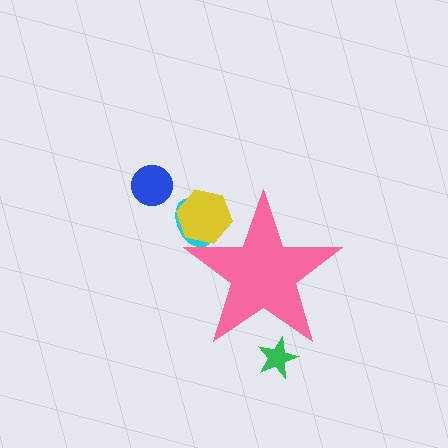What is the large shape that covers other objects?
A pink star.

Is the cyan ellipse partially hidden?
Yes, the cyan ellipse is partially hidden behind the pink star.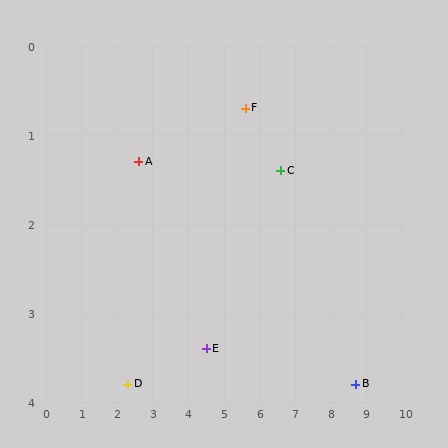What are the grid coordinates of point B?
Point B is at approximately (8.7, 3.8).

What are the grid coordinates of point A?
Point A is at approximately (2.6, 1.3).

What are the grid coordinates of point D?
Point D is at approximately (2.3, 3.8).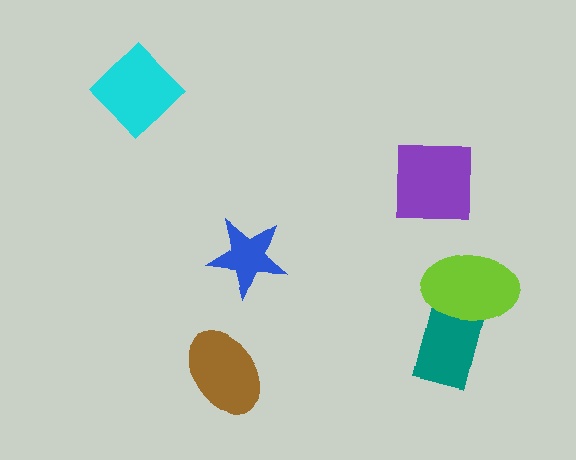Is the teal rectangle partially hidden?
Yes, it is partially covered by another shape.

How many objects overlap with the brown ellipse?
0 objects overlap with the brown ellipse.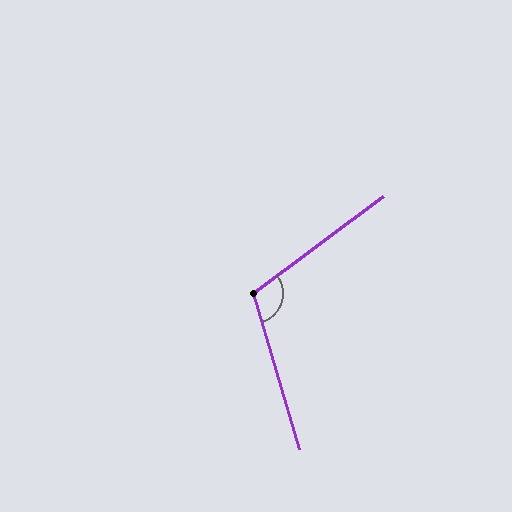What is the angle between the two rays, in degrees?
Approximately 110 degrees.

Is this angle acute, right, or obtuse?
It is obtuse.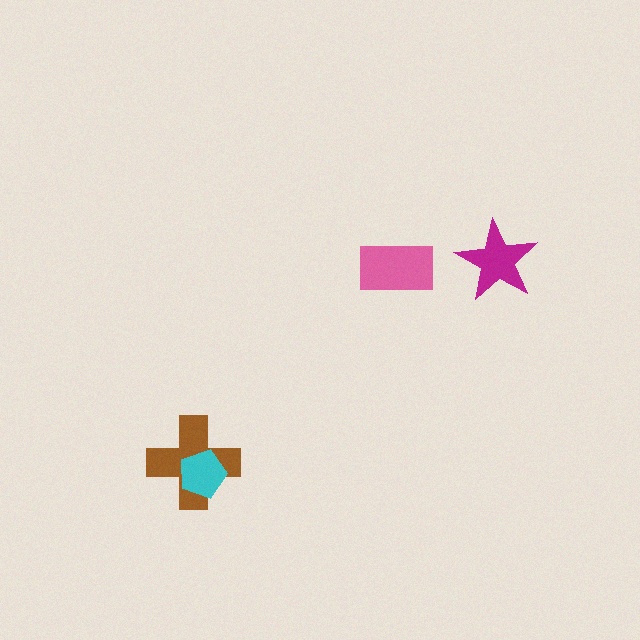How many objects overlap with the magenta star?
0 objects overlap with the magenta star.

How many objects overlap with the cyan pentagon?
1 object overlaps with the cyan pentagon.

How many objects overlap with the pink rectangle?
0 objects overlap with the pink rectangle.